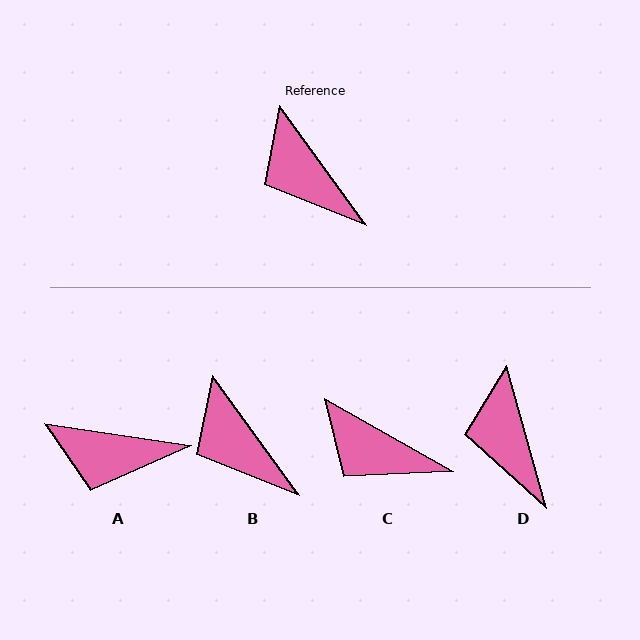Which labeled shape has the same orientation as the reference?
B.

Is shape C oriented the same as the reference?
No, it is off by about 24 degrees.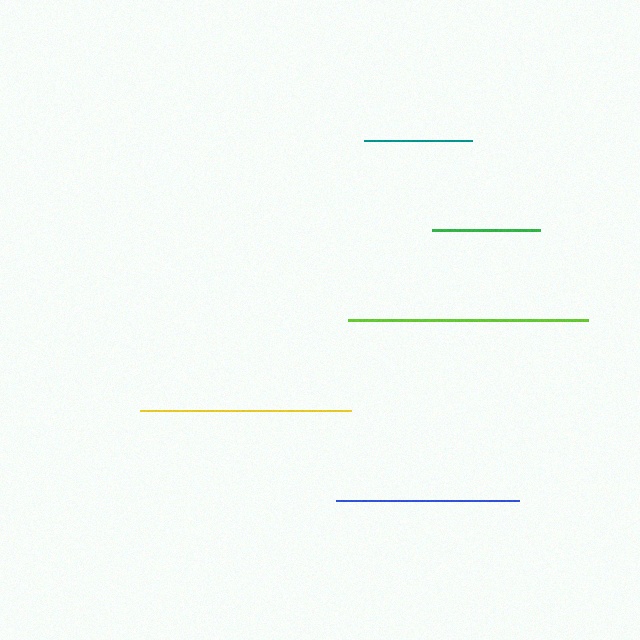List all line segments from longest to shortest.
From longest to shortest: lime, yellow, blue, green, teal.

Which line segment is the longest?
The lime line is the longest at approximately 240 pixels.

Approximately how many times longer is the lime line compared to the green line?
The lime line is approximately 2.2 times the length of the green line.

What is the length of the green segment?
The green segment is approximately 109 pixels long.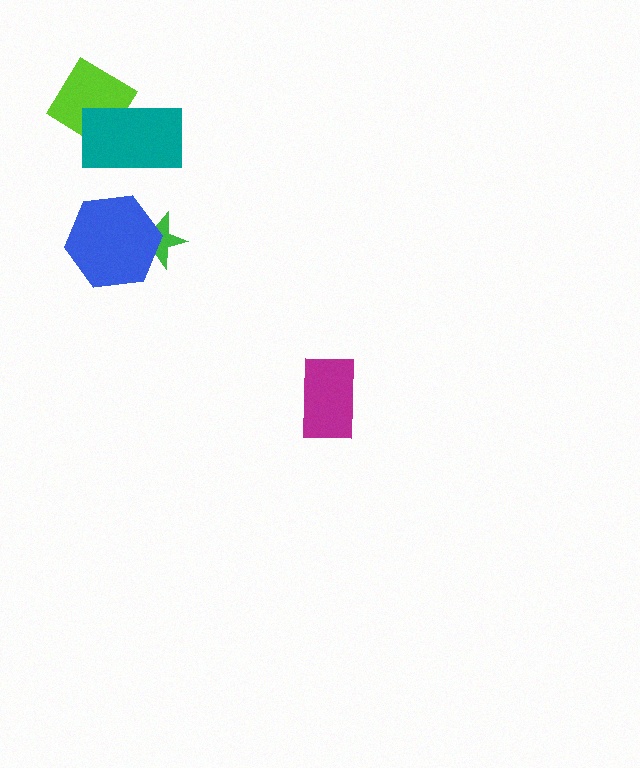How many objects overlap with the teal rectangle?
1 object overlaps with the teal rectangle.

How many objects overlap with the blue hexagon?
1 object overlaps with the blue hexagon.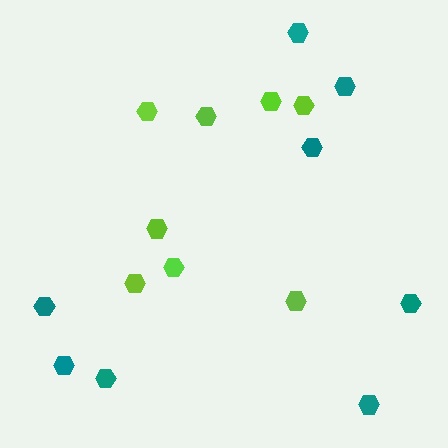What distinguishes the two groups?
There are 2 groups: one group of lime hexagons (8) and one group of teal hexagons (8).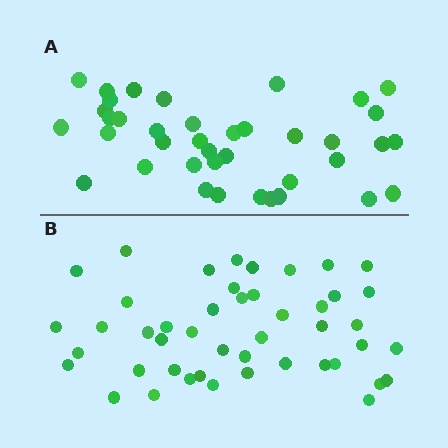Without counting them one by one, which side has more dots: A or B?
Region B (the bottom region) has more dots.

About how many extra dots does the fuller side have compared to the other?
Region B has roughly 8 or so more dots than region A.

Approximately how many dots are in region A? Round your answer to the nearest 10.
About 40 dots. (The exact count is 39, which rounds to 40.)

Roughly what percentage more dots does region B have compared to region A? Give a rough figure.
About 20% more.